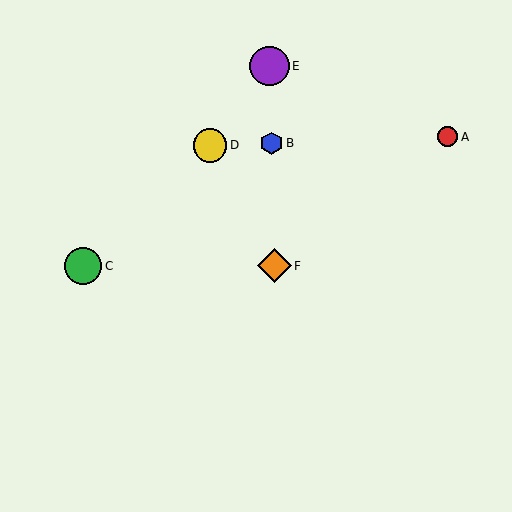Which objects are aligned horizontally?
Objects C, F are aligned horizontally.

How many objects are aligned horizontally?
2 objects (C, F) are aligned horizontally.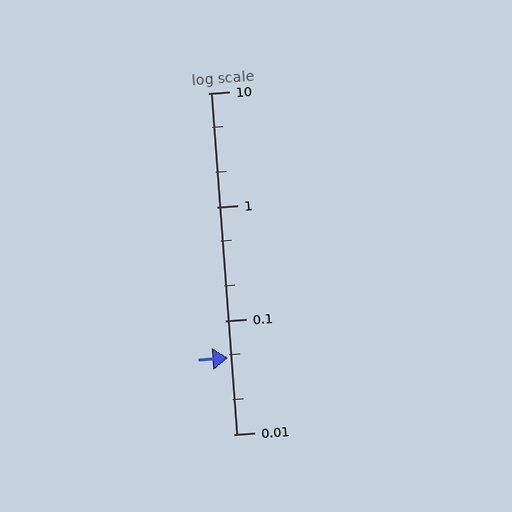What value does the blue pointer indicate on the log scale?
The pointer indicates approximately 0.047.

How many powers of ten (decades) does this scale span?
The scale spans 3 decades, from 0.01 to 10.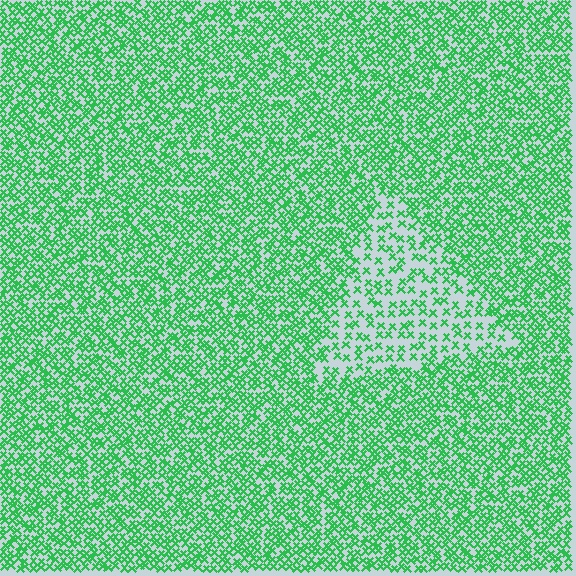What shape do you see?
I see a triangle.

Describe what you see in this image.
The image contains small green elements arranged at two different densities. A triangle-shaped region is visible where the elements are less densely packed than the surrounding area.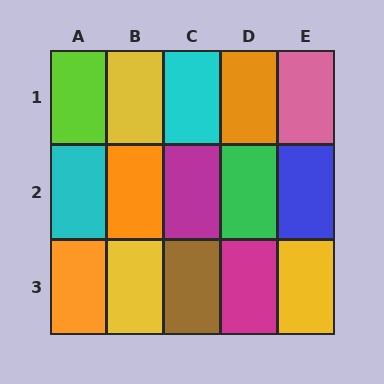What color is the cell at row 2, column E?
Blue.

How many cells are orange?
3 cells are orange.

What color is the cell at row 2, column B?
Orange.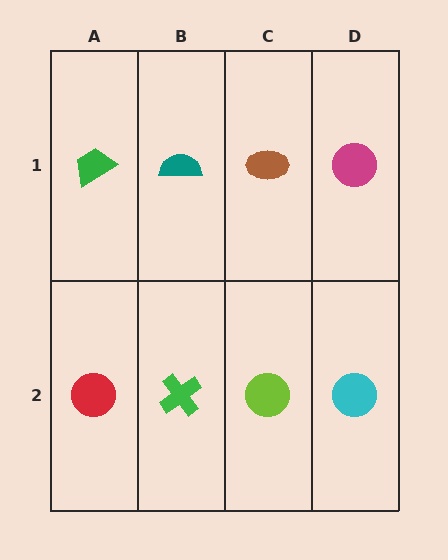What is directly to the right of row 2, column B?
A lime circle.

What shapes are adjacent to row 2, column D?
A magenta circle (row 1, column D), a lime circle (row 2, column C).